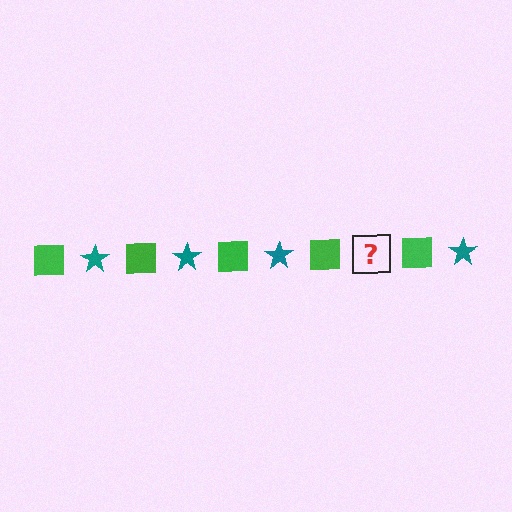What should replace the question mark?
The question mark should be replaced with a teal star.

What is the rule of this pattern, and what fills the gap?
The rule is that the pattern alternates between green square and teal star. The gap should be filled with a teal star.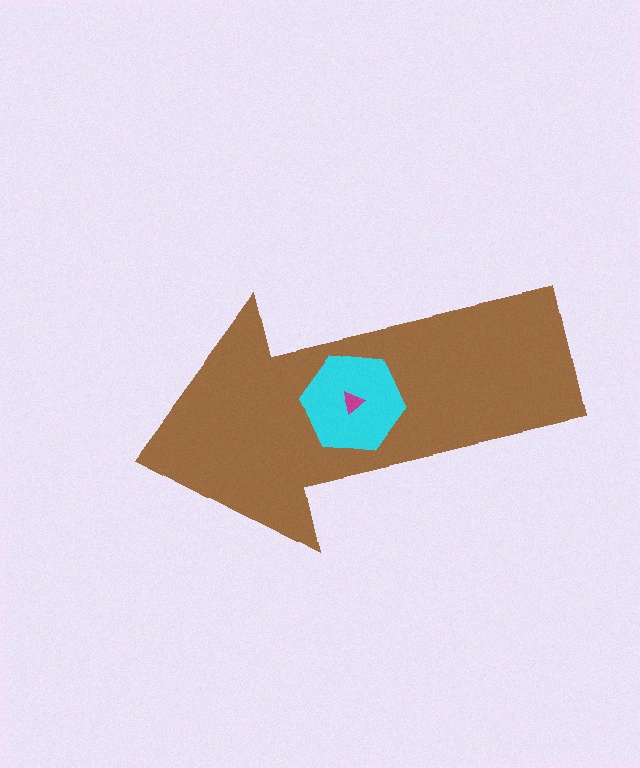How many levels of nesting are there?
3.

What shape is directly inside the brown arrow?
The cyan hexagon.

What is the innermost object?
The magenta triangle.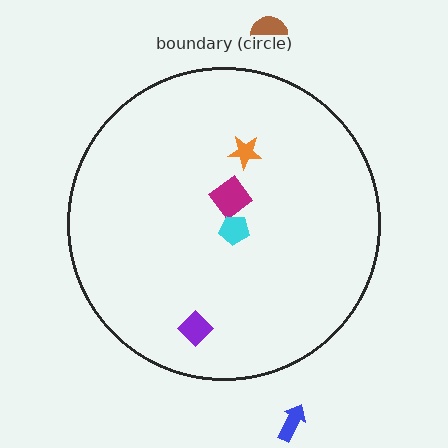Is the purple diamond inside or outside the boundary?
Inside.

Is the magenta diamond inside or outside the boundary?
Inside.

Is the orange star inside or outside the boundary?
Inside.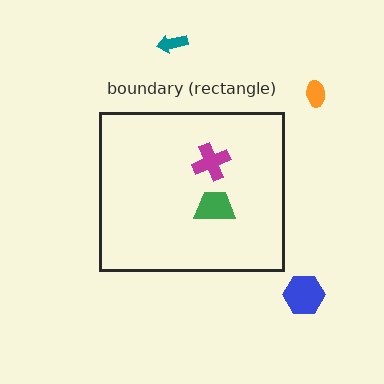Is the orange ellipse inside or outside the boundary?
Outside.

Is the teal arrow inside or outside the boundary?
Outside.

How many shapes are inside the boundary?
2 inside, 3 outside.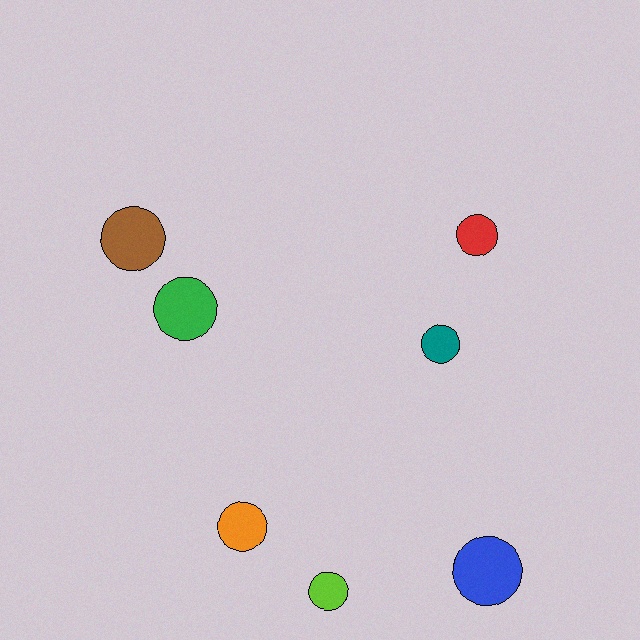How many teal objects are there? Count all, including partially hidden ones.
There is 1 teal object.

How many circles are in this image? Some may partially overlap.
There are 7 circles.